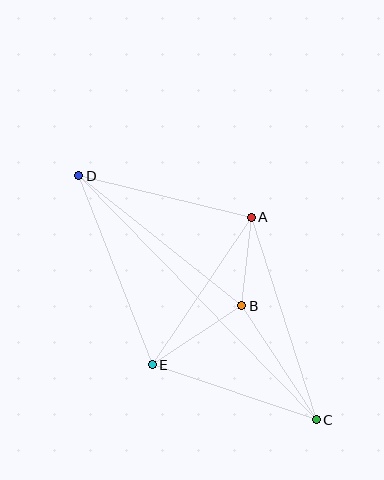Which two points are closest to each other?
Points A and B are closest to each other.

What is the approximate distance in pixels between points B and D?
The distance between B and D is approximately 209 pixels.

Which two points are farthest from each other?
Points C and D are farthest from each other.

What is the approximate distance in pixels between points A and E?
The distance between A and E is approximately 178 pixels.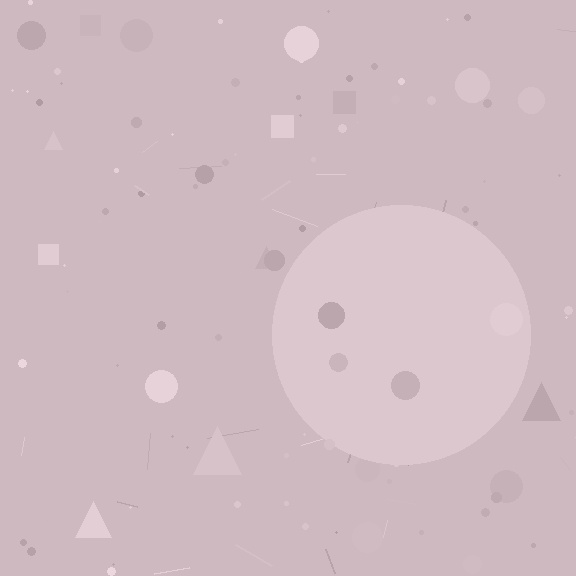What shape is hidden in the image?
A circle is hidden in the image.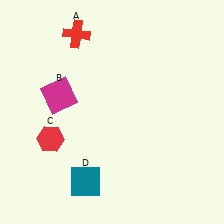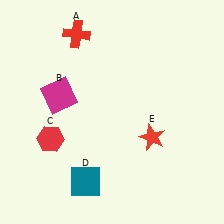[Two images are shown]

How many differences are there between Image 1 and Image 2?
There is 1 difference between the two images.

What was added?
A red star (E) was added in Image 2.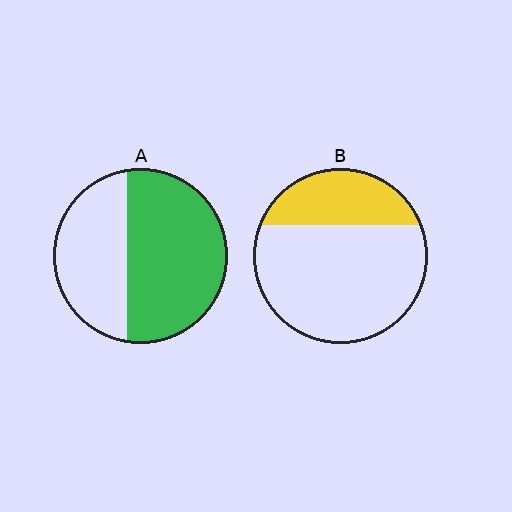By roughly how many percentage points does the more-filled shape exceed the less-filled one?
By roughly 30 percentage points (A over B).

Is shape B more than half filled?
No.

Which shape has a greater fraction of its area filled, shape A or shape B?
Shape A.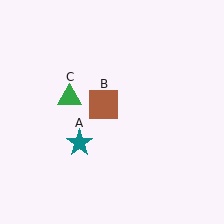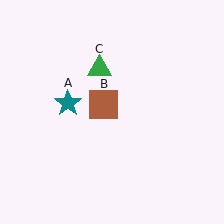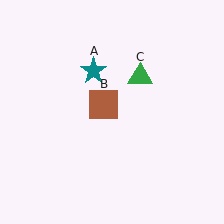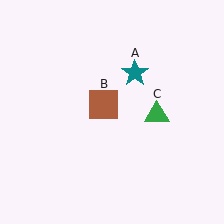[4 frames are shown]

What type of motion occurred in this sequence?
The teal star (object A), green triangle (object C) rotated clockwise around the center of the scene.